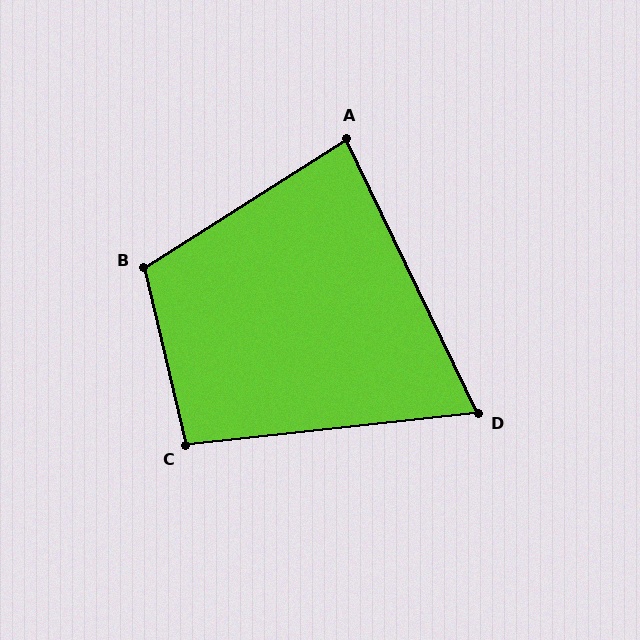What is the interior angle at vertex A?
Approximately 83 degrees (acute).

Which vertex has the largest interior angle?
B, at approximately 109 degrees.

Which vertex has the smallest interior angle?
D, at approximately 71 degrees.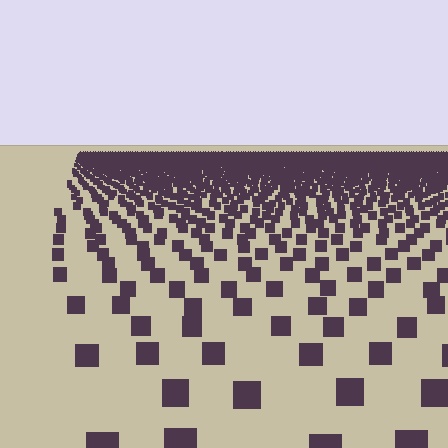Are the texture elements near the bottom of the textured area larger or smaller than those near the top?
Larger. Near the bottom, elements are closer to the viewer and appear at a bigger on-screen size.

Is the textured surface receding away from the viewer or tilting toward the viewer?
The surface is receding away from the viewer. Texture elements get smaller and denser toward the top.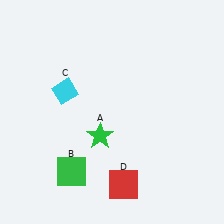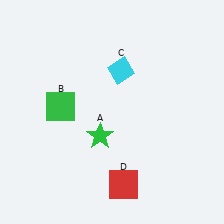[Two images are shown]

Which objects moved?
The objects that moved are: the green square (B), the cyan diamond (C).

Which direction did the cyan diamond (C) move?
The cyan diamond (C) moved right.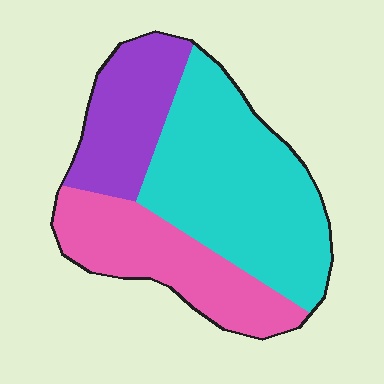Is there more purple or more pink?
Pink.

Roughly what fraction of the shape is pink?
Pink covers around 30% of the shape.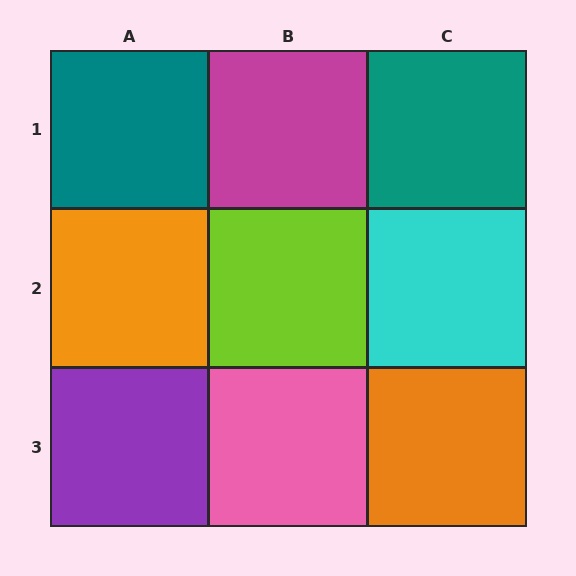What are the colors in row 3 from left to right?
Purple, pink, orange.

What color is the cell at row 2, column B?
Lime.